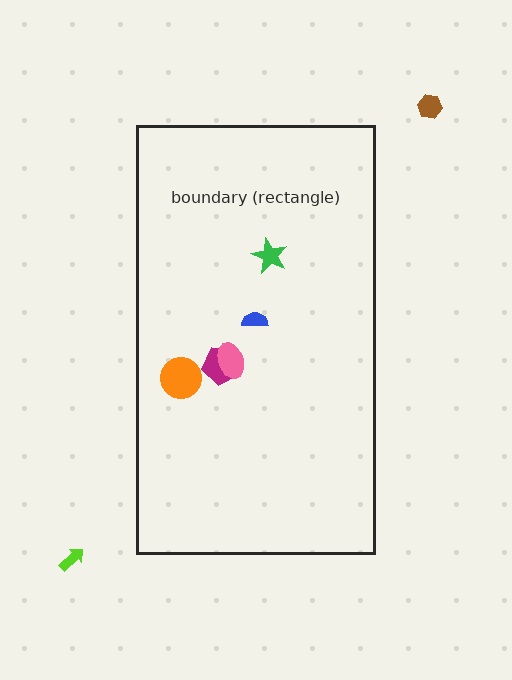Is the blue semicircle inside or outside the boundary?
Inside.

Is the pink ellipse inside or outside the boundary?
Inside.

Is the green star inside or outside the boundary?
Inside.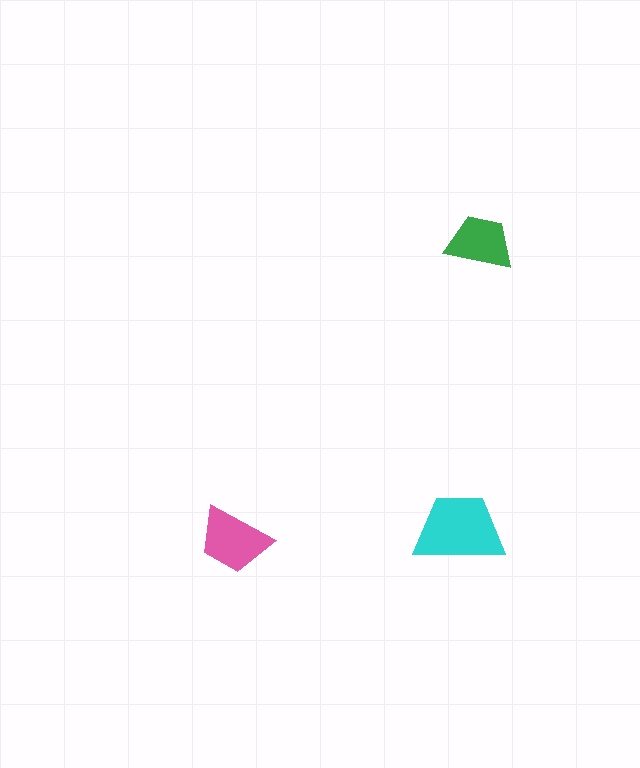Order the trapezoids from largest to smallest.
the cyan one, the pink one, the green one.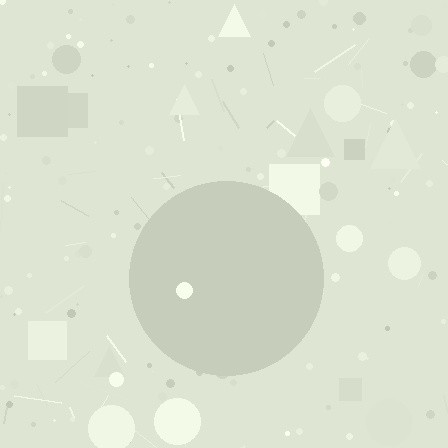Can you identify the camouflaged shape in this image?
The camouflaged shape is a circle.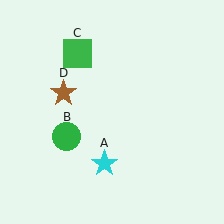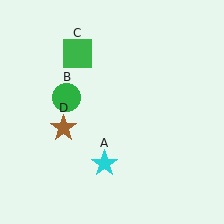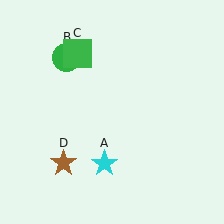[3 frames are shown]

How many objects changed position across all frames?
2 objects changed position: green circle (object B), brown star (object D).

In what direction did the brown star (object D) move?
The brown star (object D) moved down.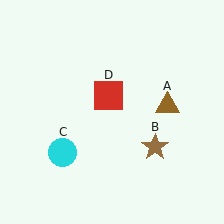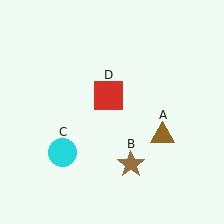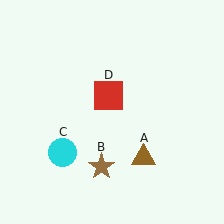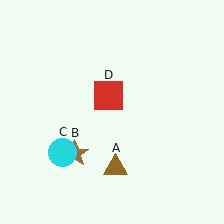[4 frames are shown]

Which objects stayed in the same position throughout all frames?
Cyan circle (object C) and red square (object D) remained stationary.